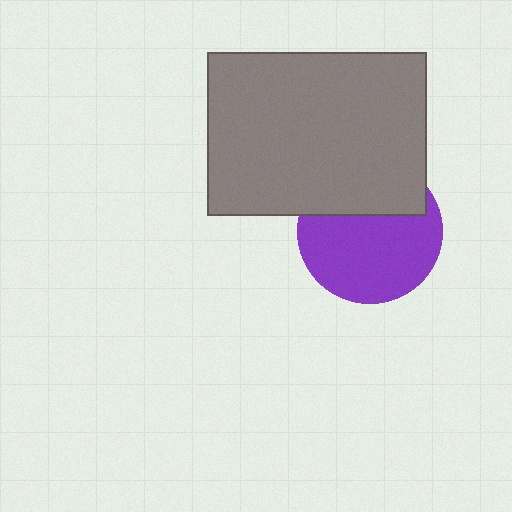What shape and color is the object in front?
The object in front is a gray rectangle.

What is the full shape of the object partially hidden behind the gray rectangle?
The partially hidden object is a purple circle.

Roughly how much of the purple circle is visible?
Most of it is visible (roughly 65%).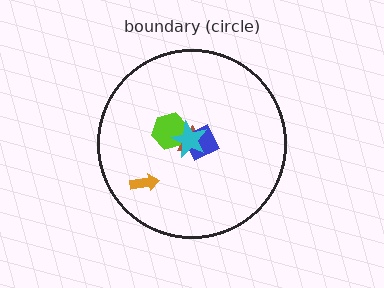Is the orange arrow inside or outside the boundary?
Inside.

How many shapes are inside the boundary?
5 inside, 0 outside.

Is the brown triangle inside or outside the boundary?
Inside.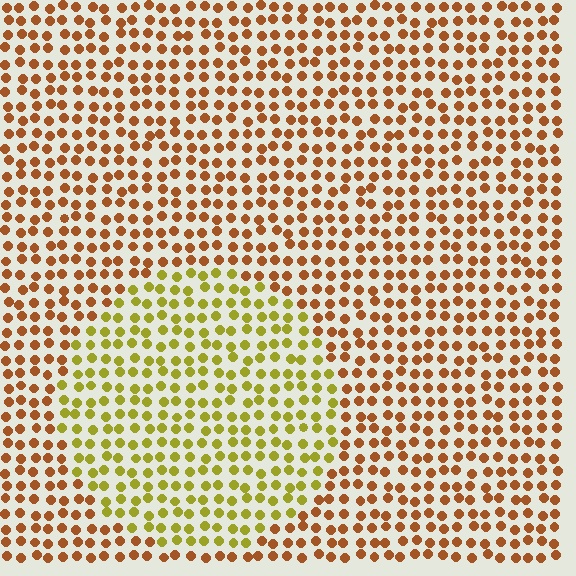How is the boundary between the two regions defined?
The boundary is defined purely by a slight shift in hue (about 41 degrees). Spacing, size, and orientation are identical on both sides.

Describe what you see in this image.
The image is filled with small brown elements in a uniform arrangement. A circle-shaped region is visible where the elements are tinted to a slightly different hue, forming a subtle color boundary.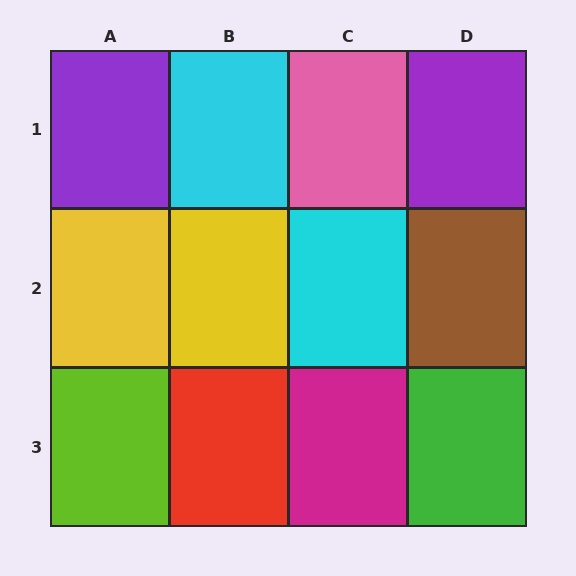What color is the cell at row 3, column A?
Lime.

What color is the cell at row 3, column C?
Magenta.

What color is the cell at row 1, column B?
Cyan.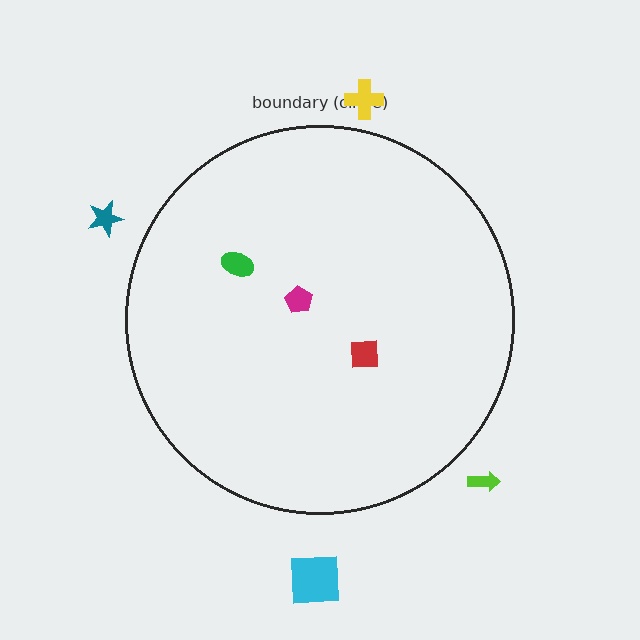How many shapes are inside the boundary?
3 inside, 4 outside.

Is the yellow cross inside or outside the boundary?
Outside.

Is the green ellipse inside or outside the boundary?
Inside.